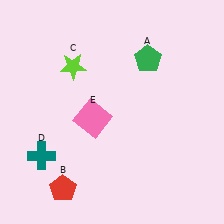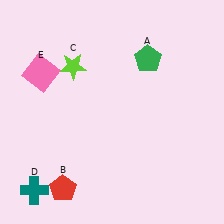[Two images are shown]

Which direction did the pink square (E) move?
The pink square (E) moved left.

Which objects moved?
The objects that moved are: the teal cross (D), the pink square (E).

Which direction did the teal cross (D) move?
The teal cross (D) moved down.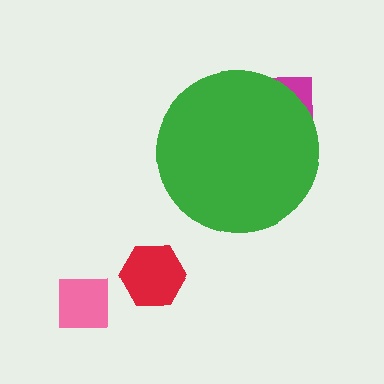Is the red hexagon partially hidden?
No, the red hexagon is fully visible.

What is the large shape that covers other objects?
A green circle.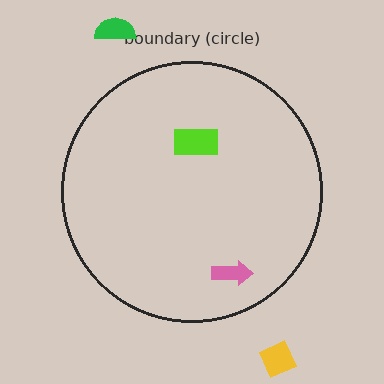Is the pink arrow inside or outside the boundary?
Inside.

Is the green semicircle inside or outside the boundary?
Outside.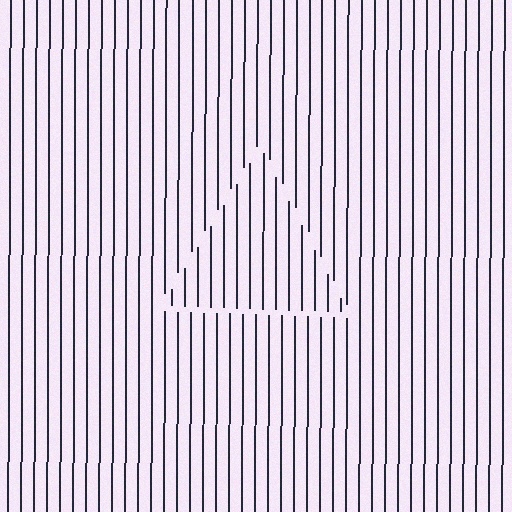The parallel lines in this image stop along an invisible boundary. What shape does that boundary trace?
An illusory triangle. The interior of the shape contains the same grating, shifted by half a period — the contour is defined by the phase discontinuity where line-ends from the inner and outer gratings abut.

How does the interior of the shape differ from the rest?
The interior of the shape contains the same grating, shifted by half a period — the contour is defined by the phase discontinuity where line-ends from the inner and outer gratings abut.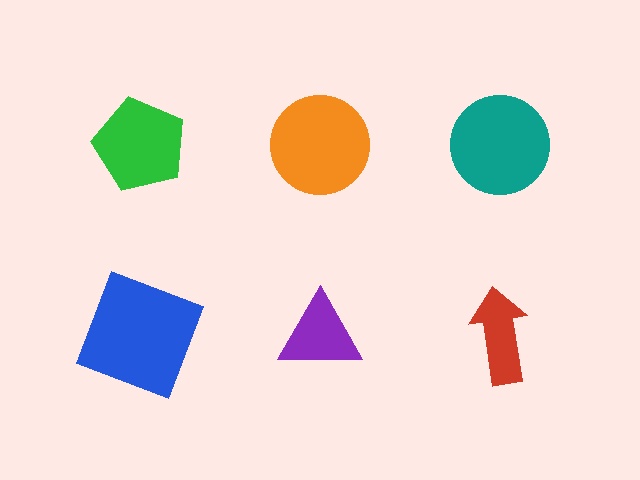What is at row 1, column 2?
An orange circle.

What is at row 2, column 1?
A blue square.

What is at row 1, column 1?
A green pentagon.